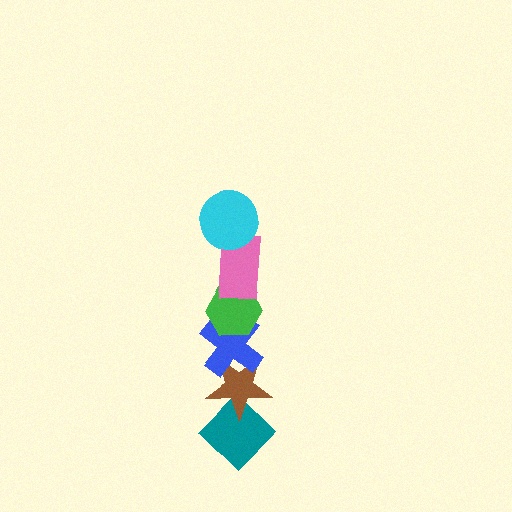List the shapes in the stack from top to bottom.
From top to bottom: the cyan circle, the pink rectangle, the green hexagon, the blue cross, the brown star, the teal diamond.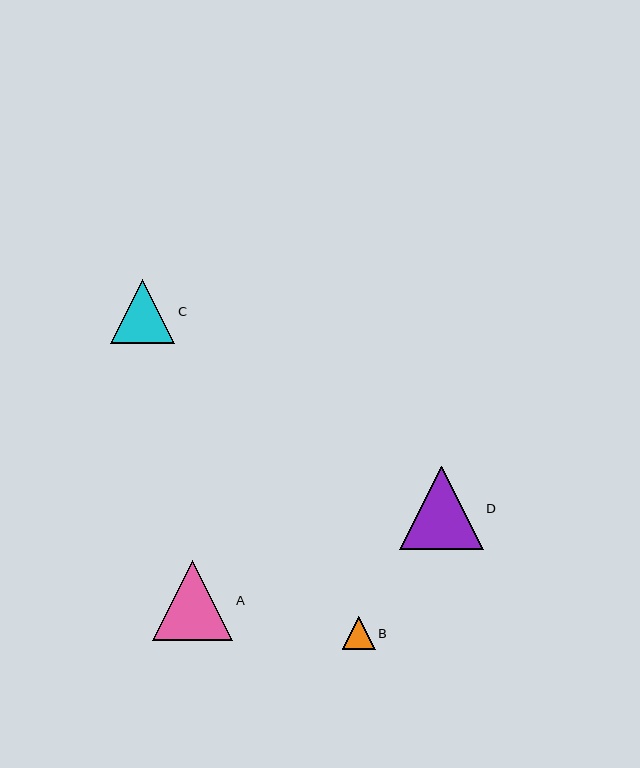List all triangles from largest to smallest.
From largest to smallest: D, A, C, B.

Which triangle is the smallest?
Triangle B is the smallest with a size of approximately 33 pixels.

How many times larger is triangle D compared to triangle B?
Triangle D is approximately 2.6 times the size of triangle B.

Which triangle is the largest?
Triangle D is the largest with a size of approximately 84 pixels.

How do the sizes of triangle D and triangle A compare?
Triangle D and triangle A are approximately the same size.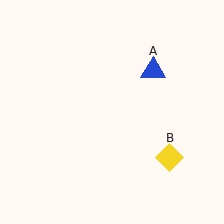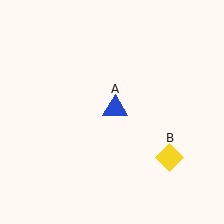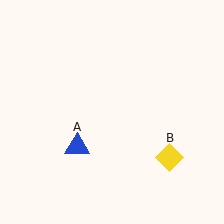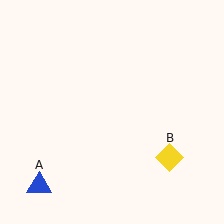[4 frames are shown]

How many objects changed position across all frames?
1 object changed position: blue triangle (object A).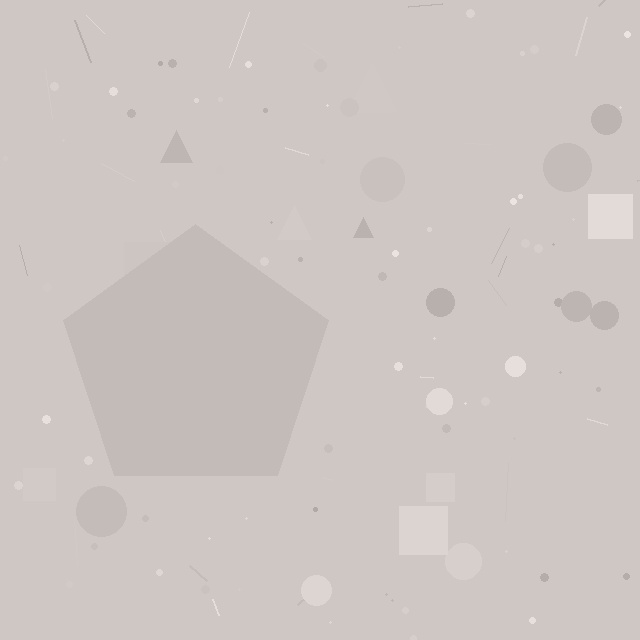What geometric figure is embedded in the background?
A pentagon is embedded in the background.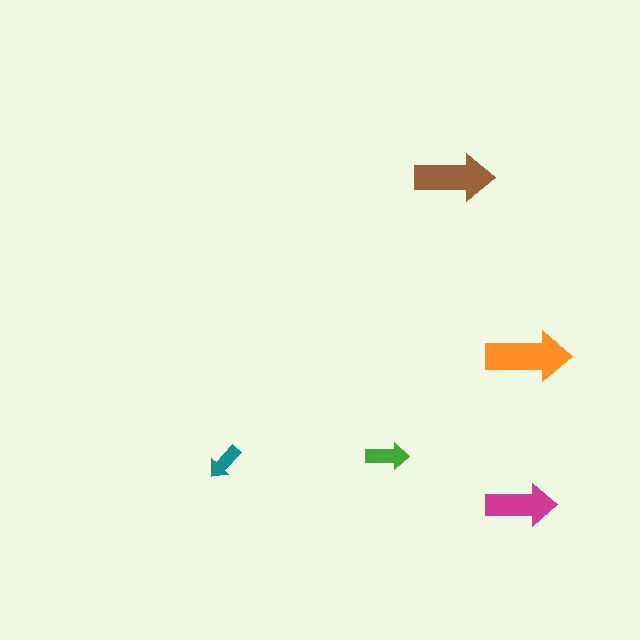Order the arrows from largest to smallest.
the orange one, the brown one, the magenta one, the green one, the teal one.